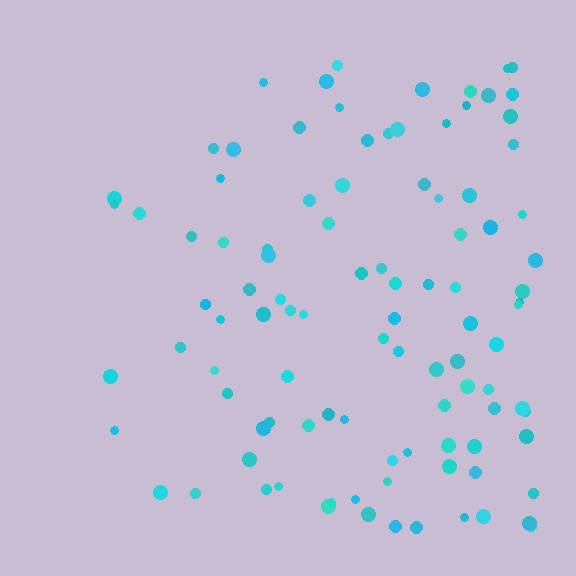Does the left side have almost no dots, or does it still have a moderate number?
Still a moderate number, just noticeably fewer than the right.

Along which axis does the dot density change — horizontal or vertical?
Horizontal.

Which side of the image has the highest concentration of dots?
The right.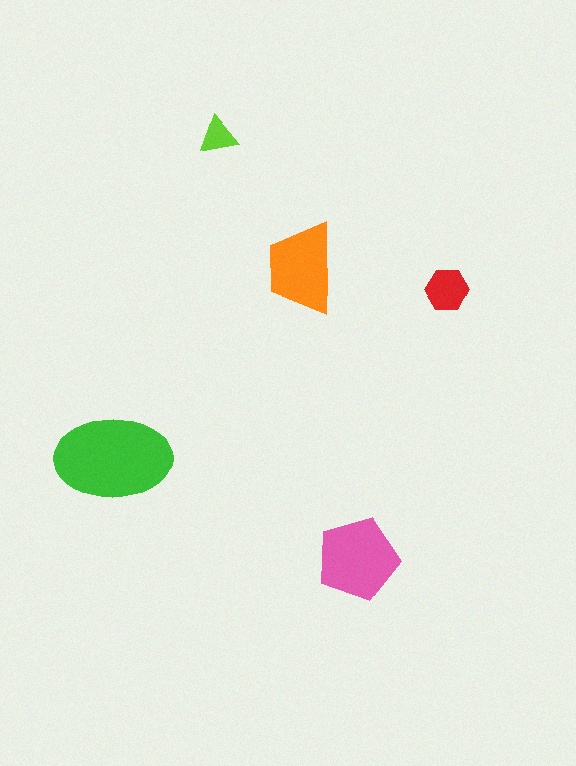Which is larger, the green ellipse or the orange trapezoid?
The green ellipse.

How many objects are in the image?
There are 5 objects in the image.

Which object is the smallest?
The lime triangle.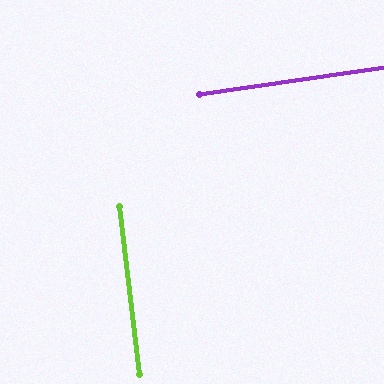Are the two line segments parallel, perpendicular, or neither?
Perpendicular — they meet at approximately 88°.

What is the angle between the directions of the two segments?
Approximately 88 degrees.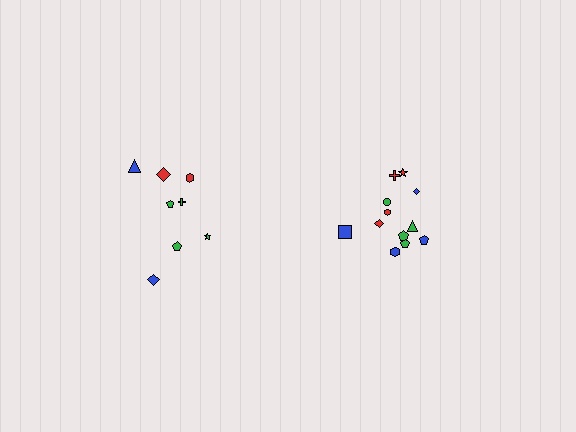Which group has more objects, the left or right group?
The right group.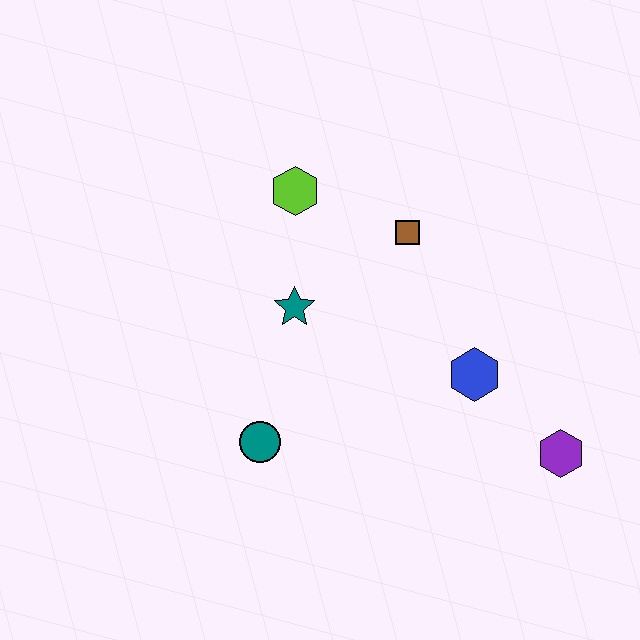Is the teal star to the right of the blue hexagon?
No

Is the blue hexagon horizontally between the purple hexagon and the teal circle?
Yes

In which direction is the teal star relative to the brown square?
The teal star is to the left of the brown square.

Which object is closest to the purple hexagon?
The blue hexagon is closest to the purple hexagon.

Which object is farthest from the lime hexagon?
The purple hexagon is farthest from the lime hexagon.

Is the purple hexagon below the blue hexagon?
Yes